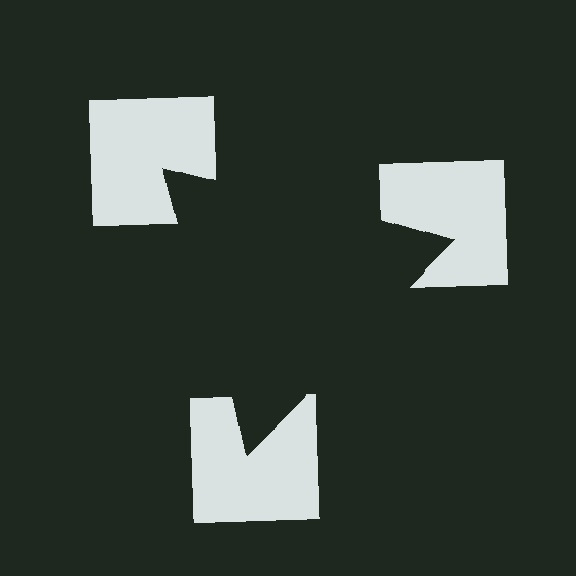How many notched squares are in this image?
There are 3 — one at each vertex of the illusory triangle.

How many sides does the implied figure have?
3 sides.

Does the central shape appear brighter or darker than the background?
It typically appears slightly darker than the background, even though no actual brightness change is drawn.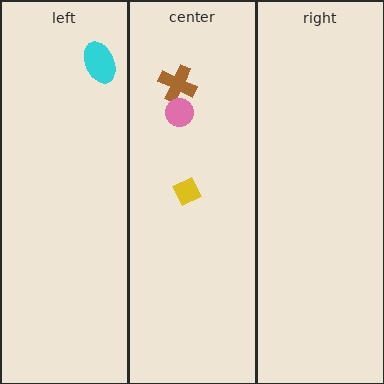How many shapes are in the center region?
3.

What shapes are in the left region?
The cyan ellipse.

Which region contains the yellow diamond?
The center region.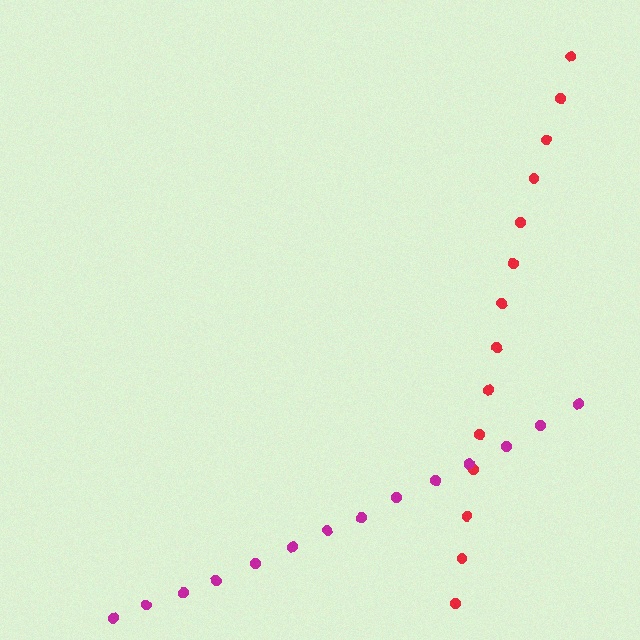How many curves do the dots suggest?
There are 2 distinct paths.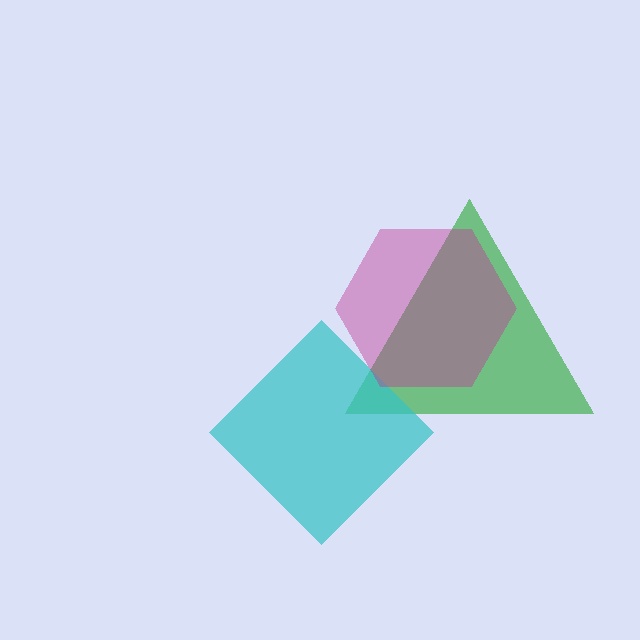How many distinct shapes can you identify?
There are 3 distinct shapes: a green triangle, a cyan diamond, a magenta hexagon.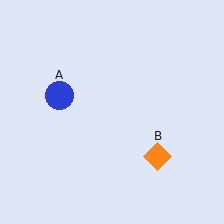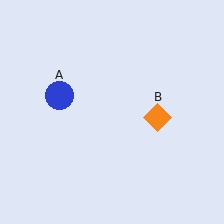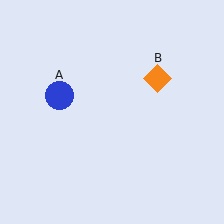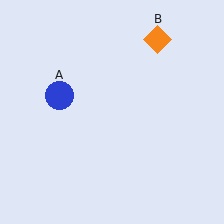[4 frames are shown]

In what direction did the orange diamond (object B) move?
The orange diamond (object B) moved up.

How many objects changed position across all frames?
1 object changed position: orange diamond (object B).